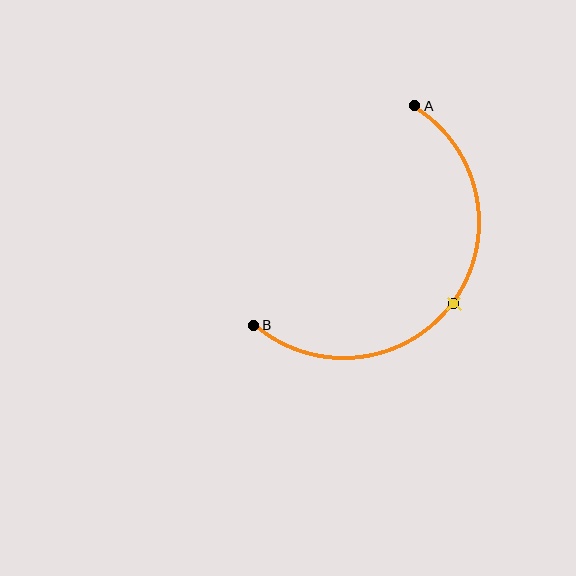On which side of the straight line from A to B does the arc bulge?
The arc bulges below and to the right of the straight line connecting A and B.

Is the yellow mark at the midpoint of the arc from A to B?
Yes. The yellow mark lies on the arc at equal arc-length from both A and B — it is the arc midpoint.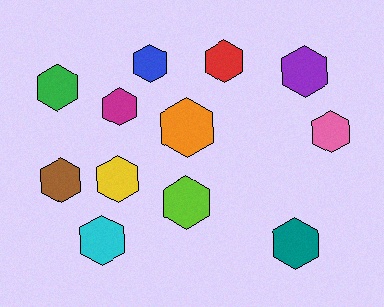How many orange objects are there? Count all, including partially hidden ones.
There is 1 orange object.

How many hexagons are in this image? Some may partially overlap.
There are 12 hexagons.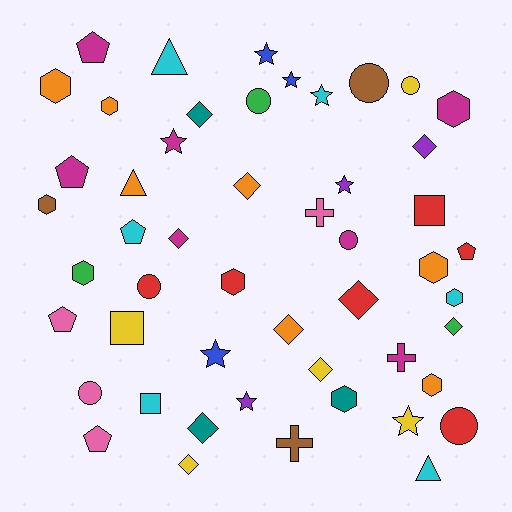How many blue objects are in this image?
There are 3 blue objects.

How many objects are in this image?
There are 50 objects.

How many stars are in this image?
There are 8 stars.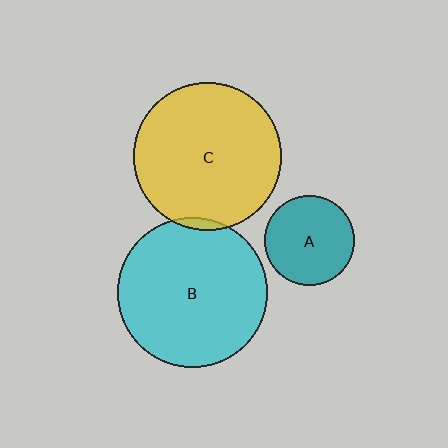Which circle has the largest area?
Circle B (cyan).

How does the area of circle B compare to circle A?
Approximately 2.8 times.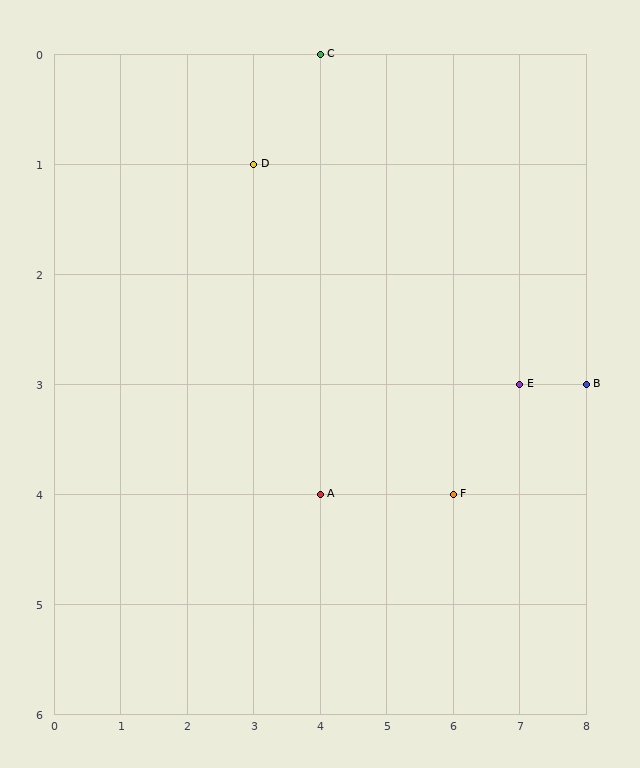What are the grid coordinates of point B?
Point B is at grid coordinates (8, 3).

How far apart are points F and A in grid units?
Points F and A are 2 columns apart.